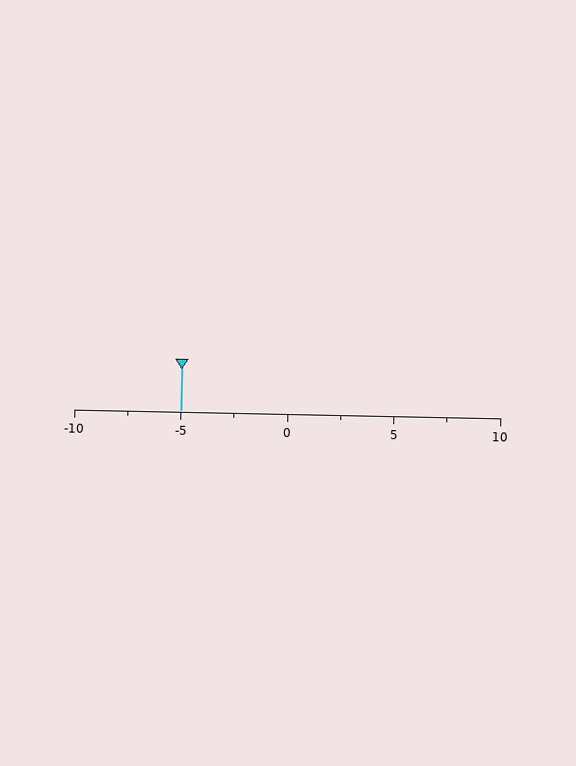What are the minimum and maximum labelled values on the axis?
The axis runs from -10 to 10.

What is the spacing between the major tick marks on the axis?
The major ticks are spaced 5 apart.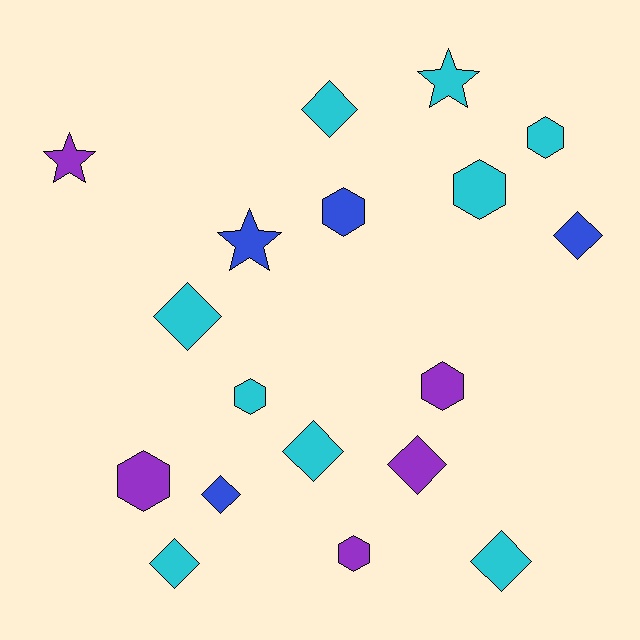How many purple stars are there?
There is 1 purple star.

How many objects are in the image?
There are 18 objects.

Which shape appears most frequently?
Diamond, with 8 objects.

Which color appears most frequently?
Cyan, with 9 objects.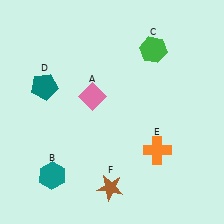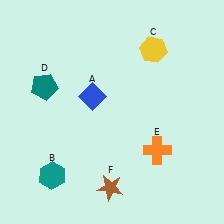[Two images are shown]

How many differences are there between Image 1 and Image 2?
There are 2 differences between the two images.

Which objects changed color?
A changed from pink to blue. C changed from green to yellow.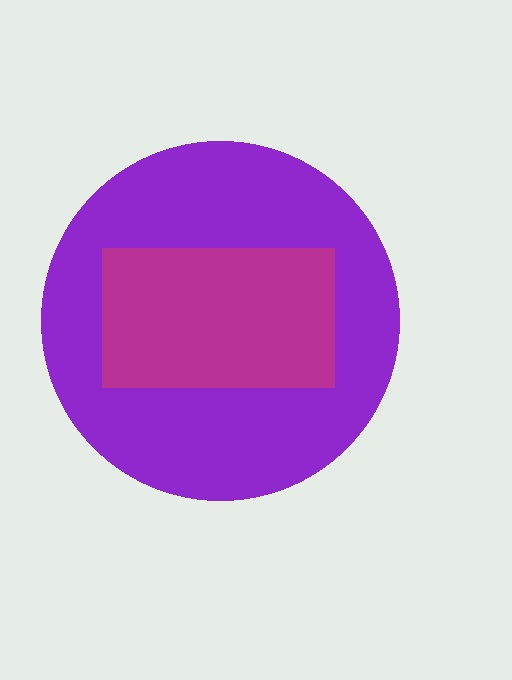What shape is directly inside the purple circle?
The magenta rectangle.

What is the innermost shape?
The magenta rectangle.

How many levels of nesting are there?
2.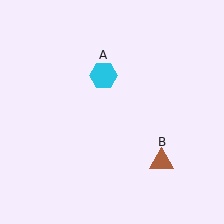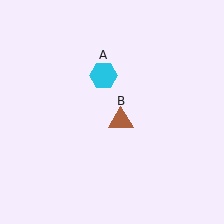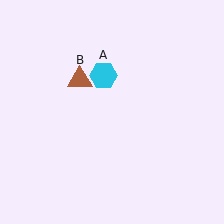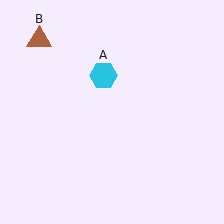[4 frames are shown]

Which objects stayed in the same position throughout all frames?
Cyan hexagon (object A) remained stationary.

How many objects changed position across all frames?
1 object changed position: brown triangle (object B).